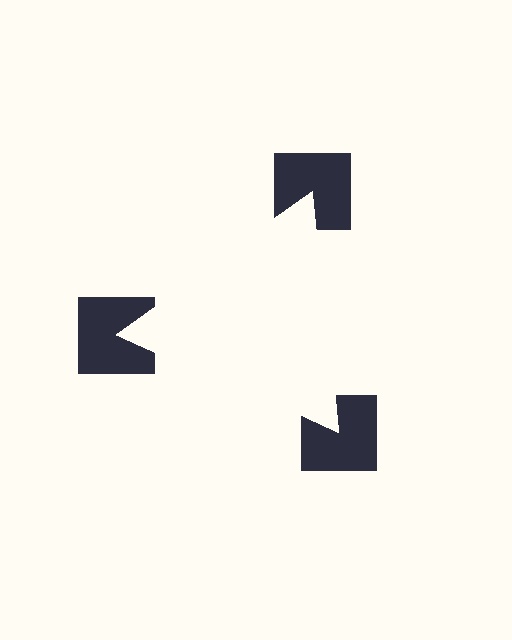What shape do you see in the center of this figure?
An illusory triangle — its edges are inferred from the aligned wedge cuts in the notched squares, not physically drawn.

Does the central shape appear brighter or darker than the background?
It typically appears slightly brighter than the background, even though no actual brightness change is drawn.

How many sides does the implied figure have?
3 sides.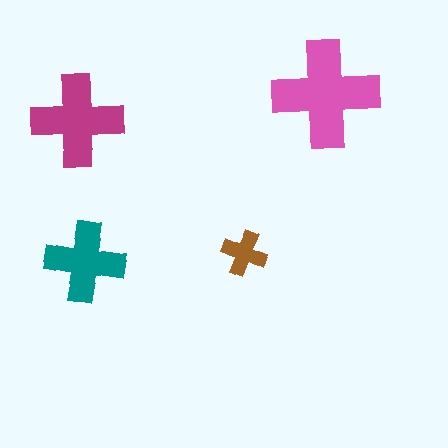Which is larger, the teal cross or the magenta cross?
The magenta one.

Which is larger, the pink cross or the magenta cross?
The pink one.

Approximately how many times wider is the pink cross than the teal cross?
About 1.5 times wider.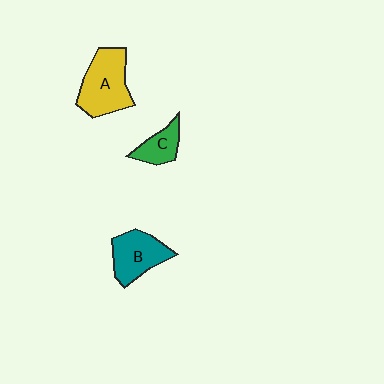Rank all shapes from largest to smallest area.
From largest to smallest: A (yellow), B (teal), C (green).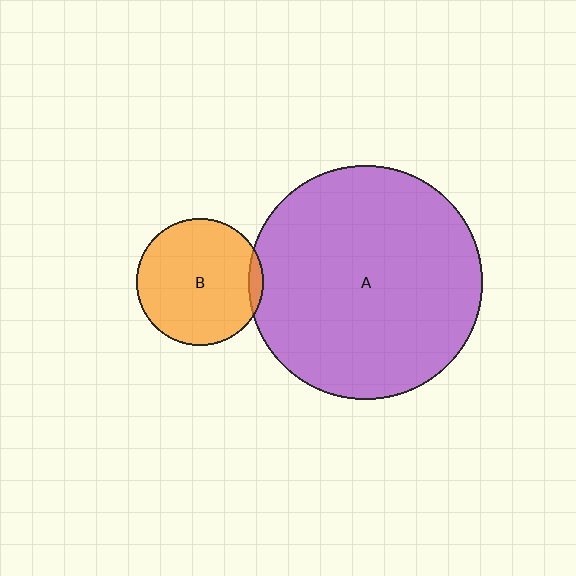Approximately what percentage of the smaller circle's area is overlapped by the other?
Approximately 5%.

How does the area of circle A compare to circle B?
Approximately 3.4 times.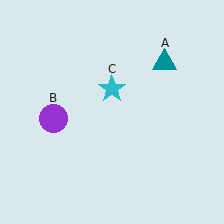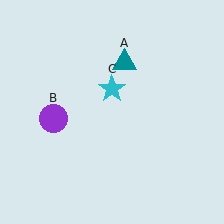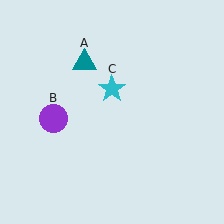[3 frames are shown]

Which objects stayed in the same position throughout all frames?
Purple circle (object B) and cyan star (object C) remained stationary.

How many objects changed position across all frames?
1 object changed position: teal triangle (object A).